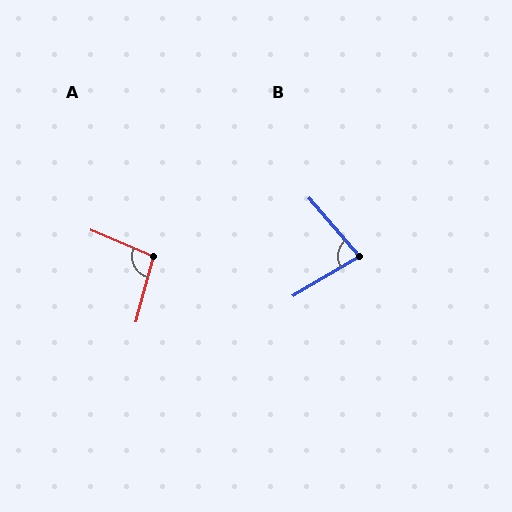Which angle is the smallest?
B, at approximately 80 degrees.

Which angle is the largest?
A, at approximately 98 degrees.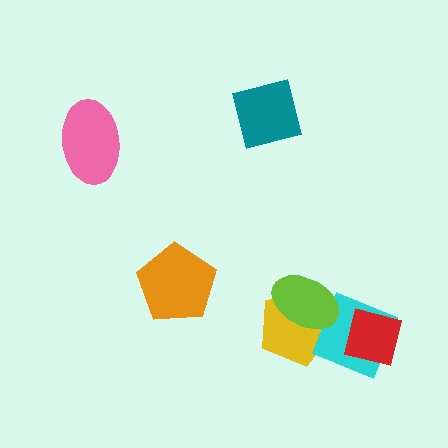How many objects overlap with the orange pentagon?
0 objects overlap with the orange pentagon.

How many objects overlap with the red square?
1 object overlaps with the red square.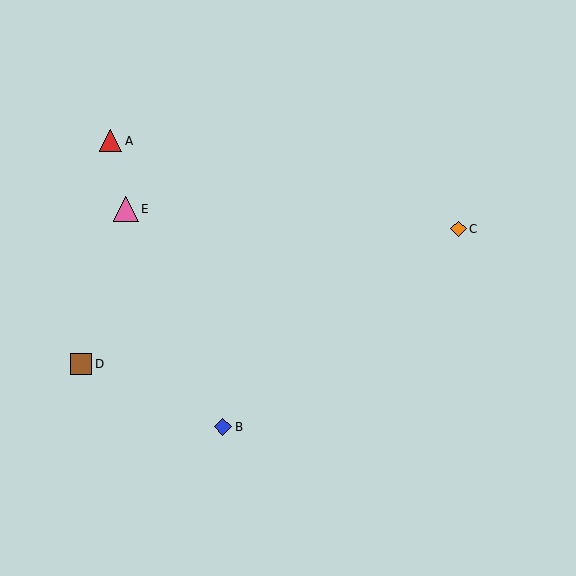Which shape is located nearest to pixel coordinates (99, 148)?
The red triangle (labeled A) at (111, 141) is nearest to that location.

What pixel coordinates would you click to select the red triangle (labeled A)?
Click at (111, 141) to select the red triangle A.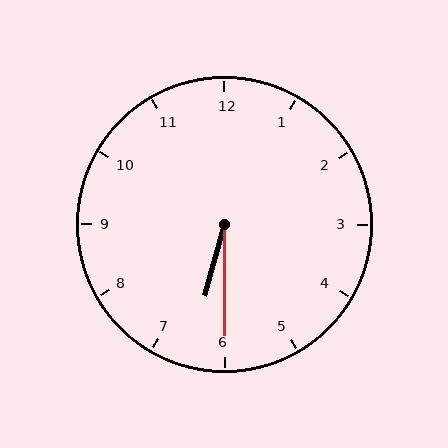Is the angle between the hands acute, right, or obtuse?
It is acute.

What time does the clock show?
6:30.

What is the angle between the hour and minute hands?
Approximately 15 degrees.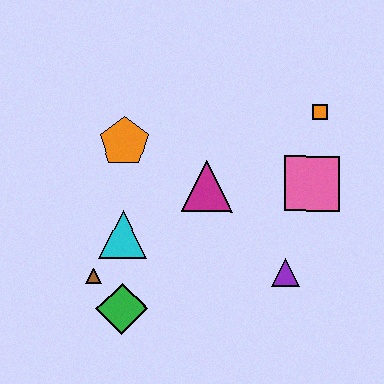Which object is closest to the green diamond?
The brown triangle is closest to the green diamond.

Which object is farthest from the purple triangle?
The orange pentagon is farthest from the purple triangle.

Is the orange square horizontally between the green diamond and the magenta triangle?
No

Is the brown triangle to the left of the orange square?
Yes